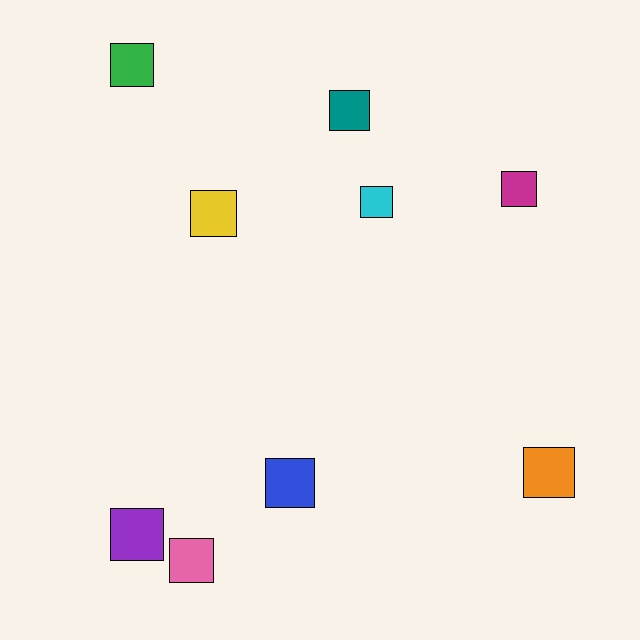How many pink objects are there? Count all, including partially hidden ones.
There is 1 pink object.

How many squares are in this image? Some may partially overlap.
There are 9 squares.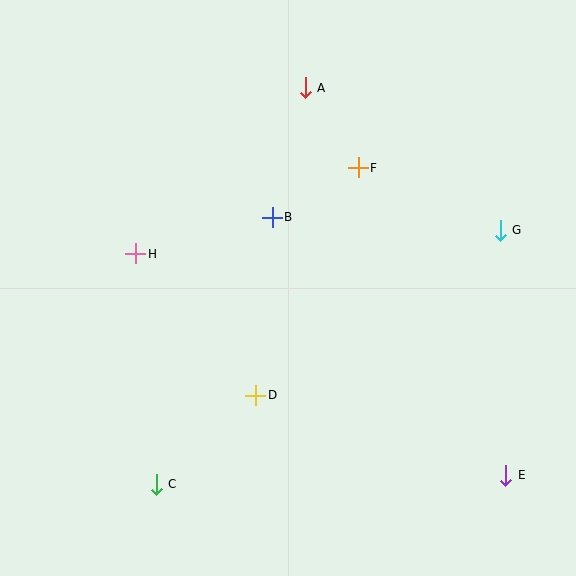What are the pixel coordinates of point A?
Point A is at (305, 88).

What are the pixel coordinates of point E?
Point E is at (506, 475).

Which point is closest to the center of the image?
Point B at (272, 218) is closest to the center.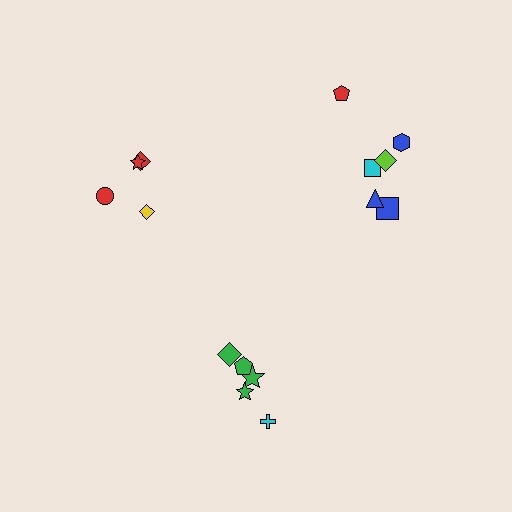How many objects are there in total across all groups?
There are 15 objects.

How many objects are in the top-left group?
There are 4 objects.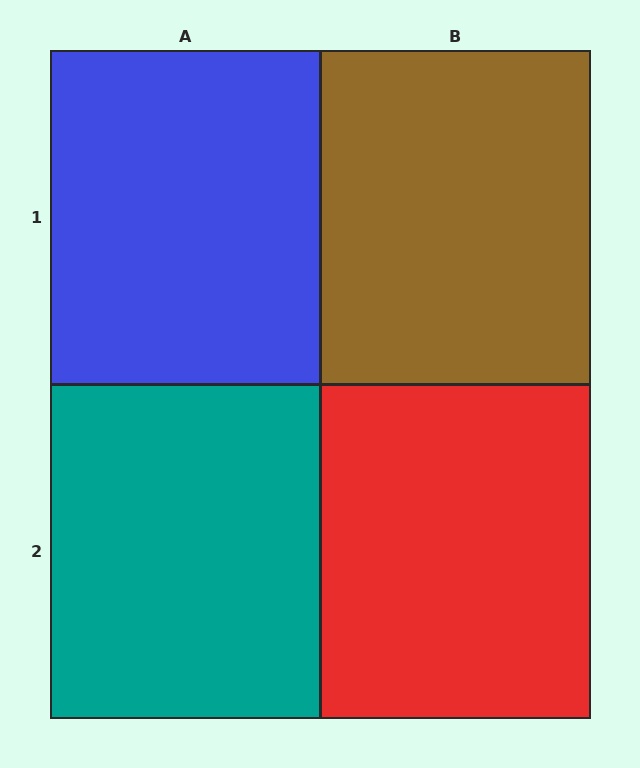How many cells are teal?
1 cell is teal.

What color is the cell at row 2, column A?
Teal.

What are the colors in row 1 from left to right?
Blue, brown.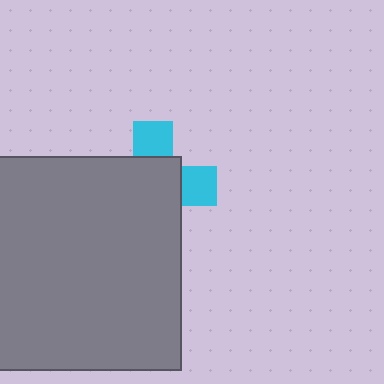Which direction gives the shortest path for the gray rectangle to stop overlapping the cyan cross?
Moving toward the lower-left gives the shortest separation.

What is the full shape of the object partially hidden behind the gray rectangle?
The partially hidden object is a cyan cross.